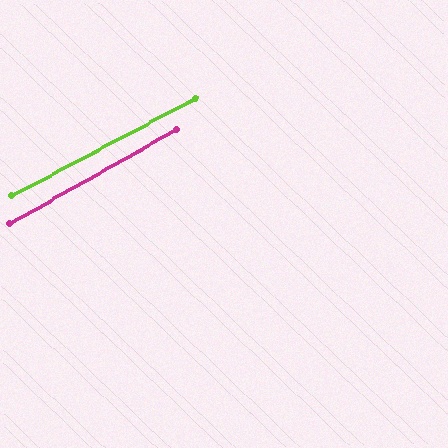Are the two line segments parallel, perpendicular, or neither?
Parallel — their directions differ by only 1.4°.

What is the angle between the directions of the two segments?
Approximately 1 degree.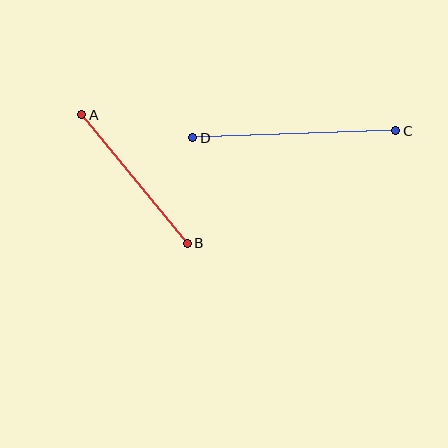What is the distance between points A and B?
The distance is approximately 166 pixels.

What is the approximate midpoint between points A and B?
The midpoint is at approximately (134, 179) pixels.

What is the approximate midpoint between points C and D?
The midpoint is at approximately (294, 134) pixels.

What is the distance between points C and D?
The distance is approximately 203 pixels.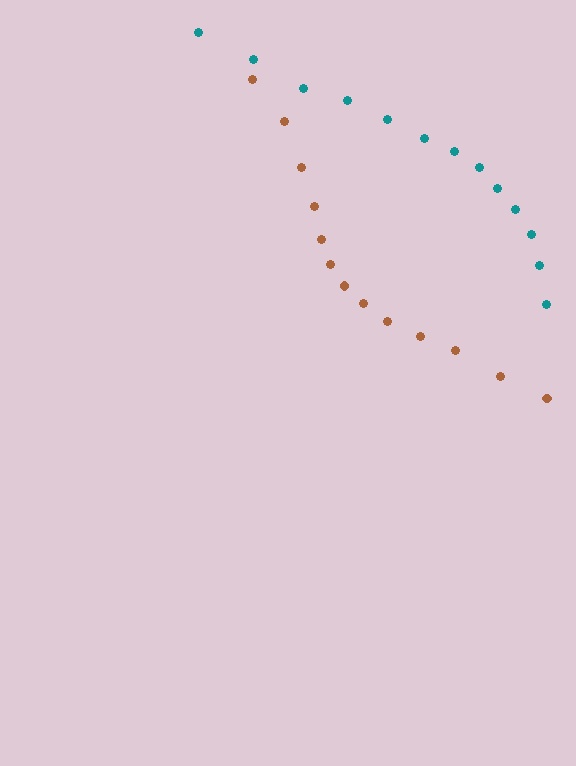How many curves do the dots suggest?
There are 2 distinct paths.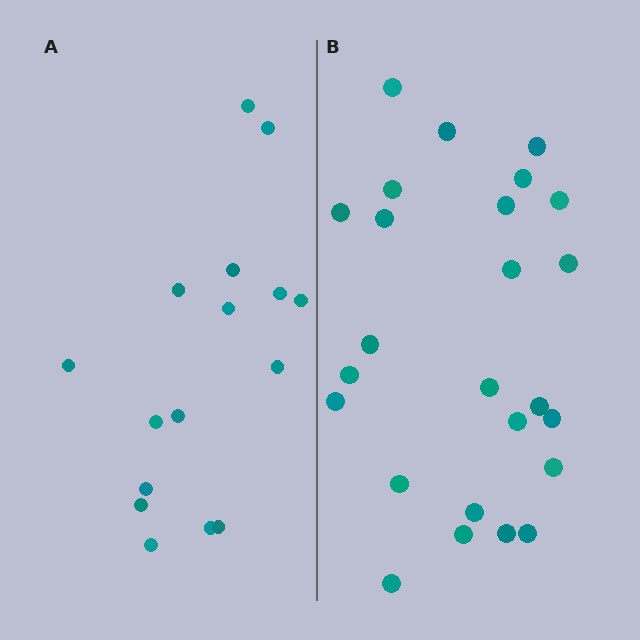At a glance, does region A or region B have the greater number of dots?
Region B (the right region) has more dots.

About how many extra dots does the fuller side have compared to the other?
Region B has roughly 8 or so more dots than region A.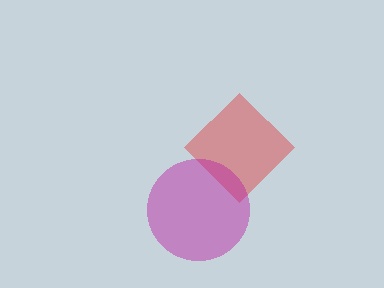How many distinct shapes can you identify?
There are 2 distinct shapes: a red diamond, a magenta circle.